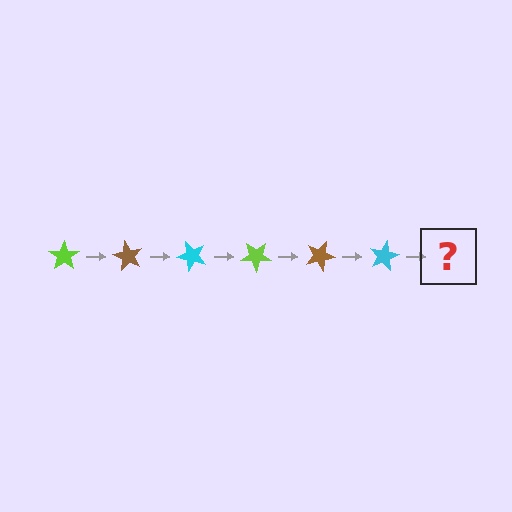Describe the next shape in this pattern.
It should be a lime star, rotated 360 degrees from the start.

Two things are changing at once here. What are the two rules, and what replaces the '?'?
The two rules are that it rotates 60 degrees each step and the color cycles through lime, brown, and cyan. The '?' should be a lime star, rotated 360 degrees from the start.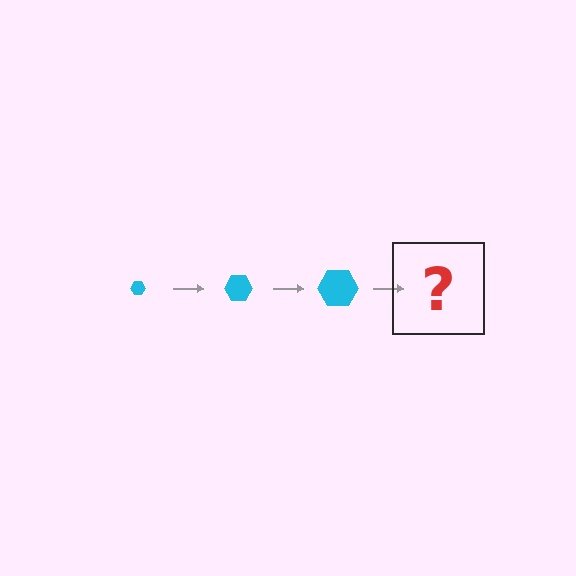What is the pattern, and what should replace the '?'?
The pattern is that the hexagon gets progressively larger each step. The '?' should be a cyan hexagon, larger than the previous one.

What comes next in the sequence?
The next element should be a cyan hexagon, larger than the previous one.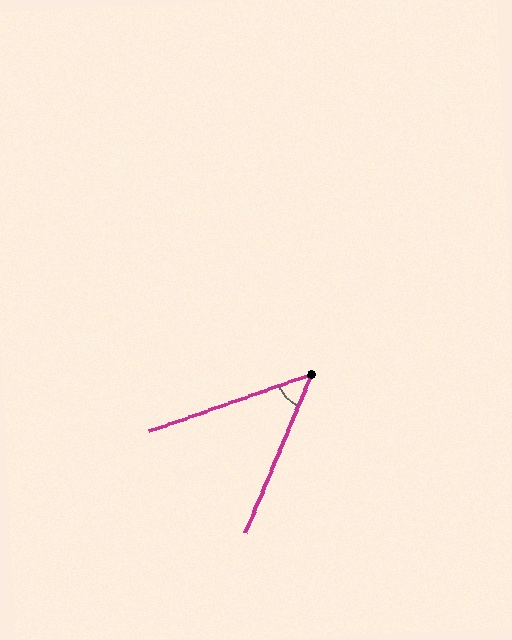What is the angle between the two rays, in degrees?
Approximately 48 degrees.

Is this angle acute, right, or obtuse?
It is acute.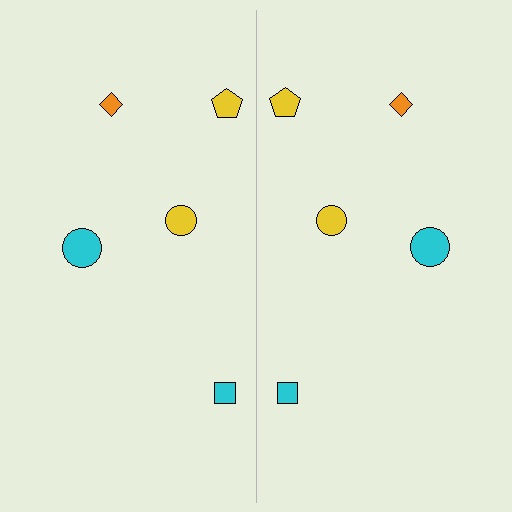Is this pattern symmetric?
Yes, this pattern has bilateral (reflection) symmetry.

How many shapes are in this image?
There are 10 shapes in this image.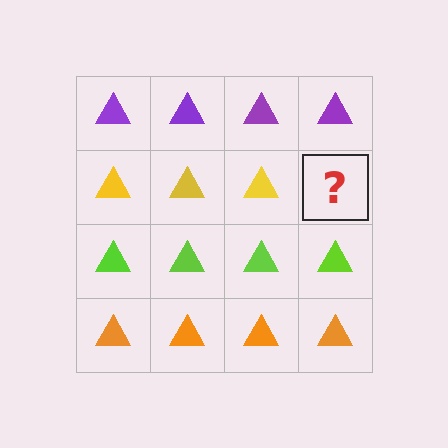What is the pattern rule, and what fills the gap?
The rule is that each row has a consistent color. The gap should be filled with a yellow triangle.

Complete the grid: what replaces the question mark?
The question mark should be replaced with a yellow triangle.